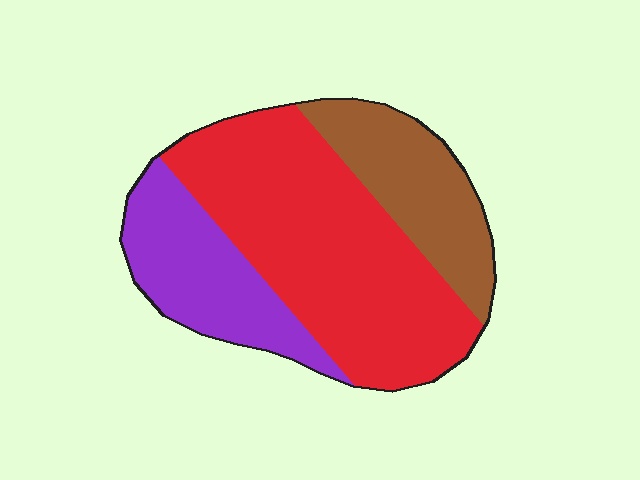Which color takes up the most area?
Red, at roughly 55%.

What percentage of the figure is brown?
Brown takes up about one fifth (1/5) of the figure.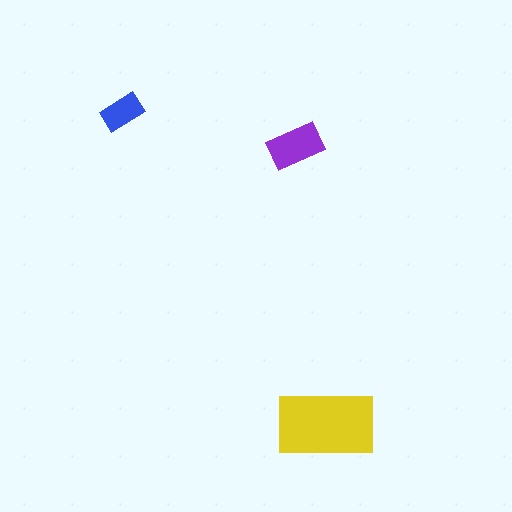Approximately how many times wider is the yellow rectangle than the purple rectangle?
About 2 times wider.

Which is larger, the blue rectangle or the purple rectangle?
The purple one.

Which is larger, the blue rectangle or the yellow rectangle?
The yellow one.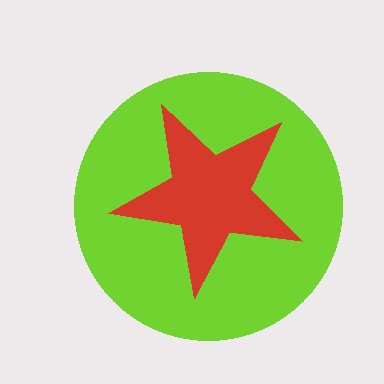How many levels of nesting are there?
2.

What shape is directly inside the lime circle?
The red star.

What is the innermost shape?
The red star.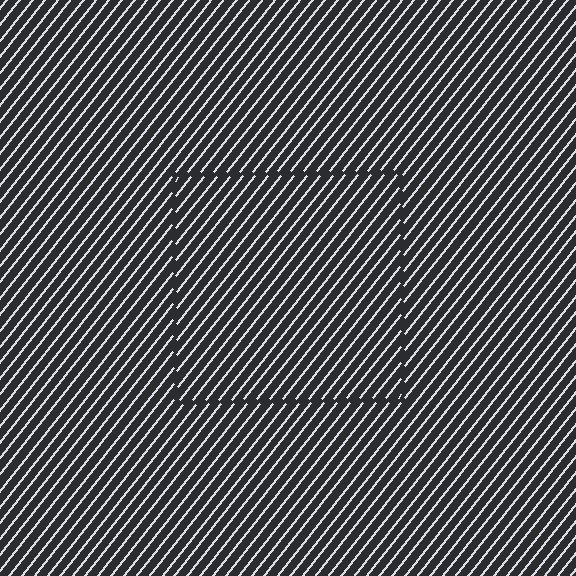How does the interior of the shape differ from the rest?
The interior of the shape contains the same grating, shifted by half a period — the contour is defined by the phase discontinuity where line-ends from the inner and outer gratings abut.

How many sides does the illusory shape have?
4 sides — the line-ends trace a square.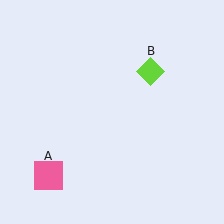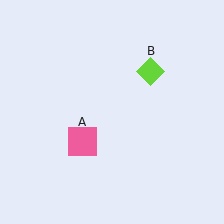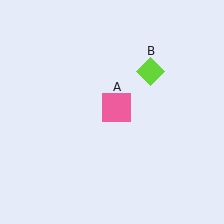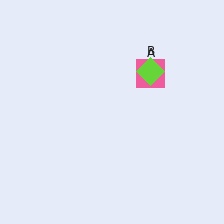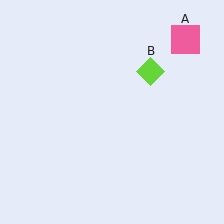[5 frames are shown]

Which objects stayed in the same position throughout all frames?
Lime diamond (object B) remained stationary.